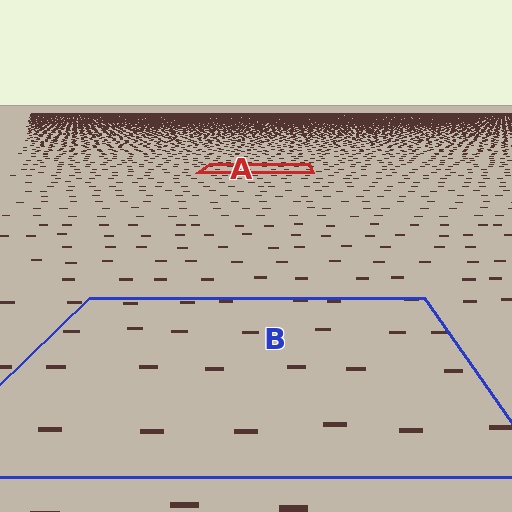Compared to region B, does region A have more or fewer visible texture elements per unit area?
Region A has more texture elements per unit area — they are packed more densely because it is farther away.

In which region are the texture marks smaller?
The texture marks are smaller in region A, because it is farther away.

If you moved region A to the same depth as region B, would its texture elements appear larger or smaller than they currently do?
They would appear larger. At a closer depth, the same texture elements are projected at a bigger on-screen size.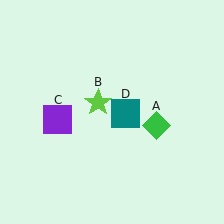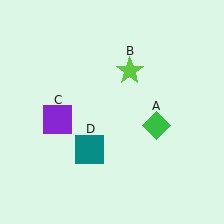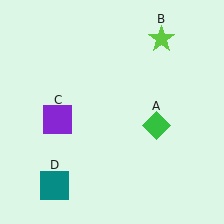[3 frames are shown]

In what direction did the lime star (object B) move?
The lime star (object B) moved up and to the right.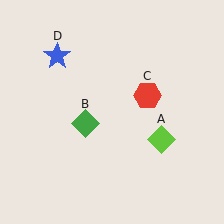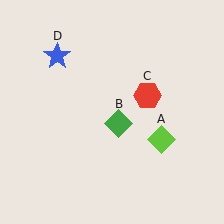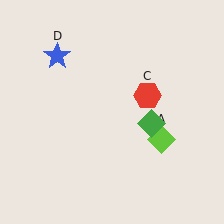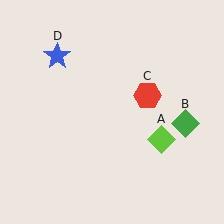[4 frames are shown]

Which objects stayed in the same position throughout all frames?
Lime diamond (object A) and red hexagon (object C) and blue star (object D) remained stationary.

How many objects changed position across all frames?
1 object changed position: green diamond (object B).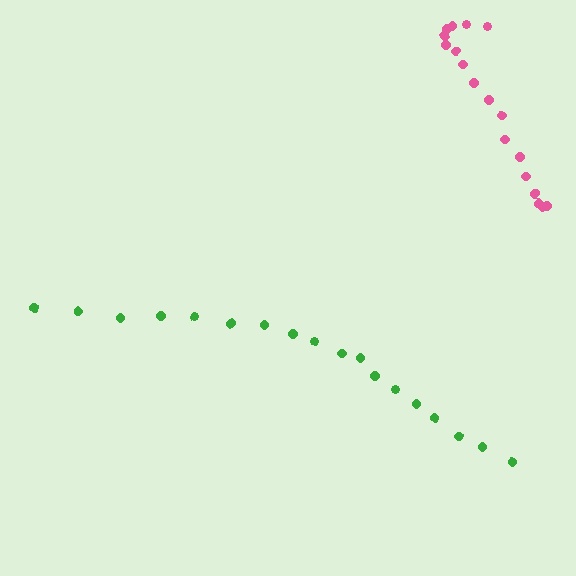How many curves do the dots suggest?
There are 2 distinct paths.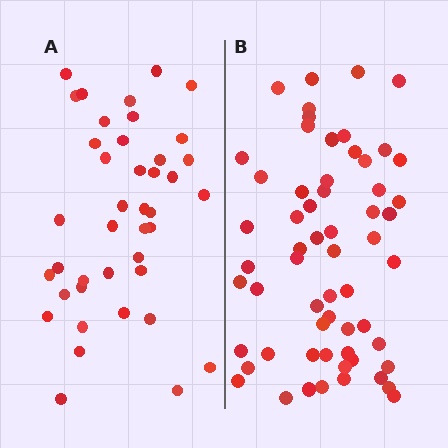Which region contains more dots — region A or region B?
Region B (the right region) has more dots.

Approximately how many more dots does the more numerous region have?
Region B has approximately 20 more dots than region A.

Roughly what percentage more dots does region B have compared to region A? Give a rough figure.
About 45% more.